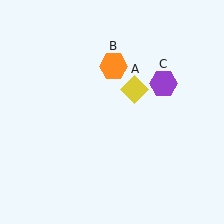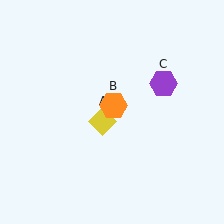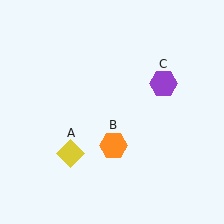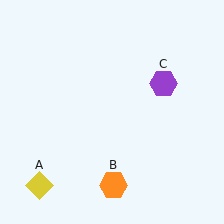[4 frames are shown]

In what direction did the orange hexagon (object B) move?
The orange hexagon (object B) moved down.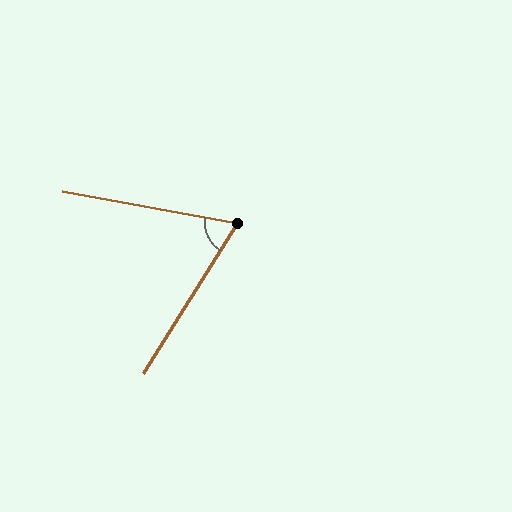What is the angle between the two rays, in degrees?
Approximately 69 degrees.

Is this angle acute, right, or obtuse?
It is acute.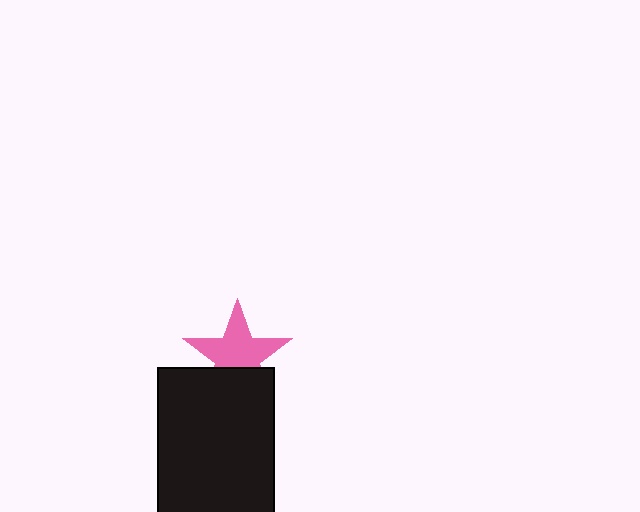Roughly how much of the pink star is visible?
Most of it is visible (roughly 69%).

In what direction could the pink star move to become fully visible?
The pink star could move up. That would shift it out from behind the black rectangle entirely.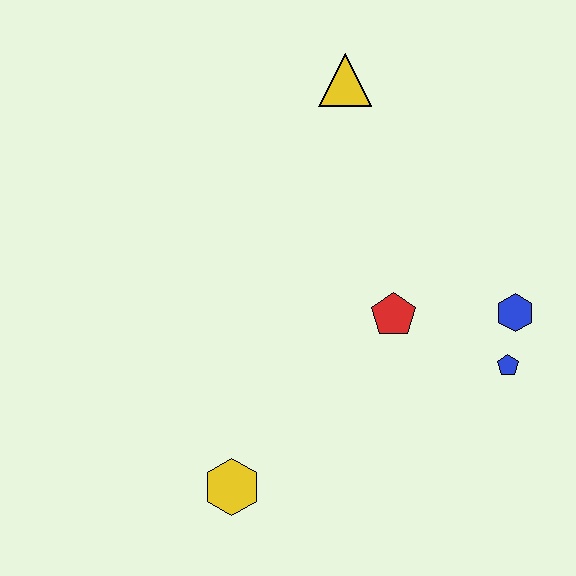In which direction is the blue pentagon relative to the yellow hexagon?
The blue pentagon is to the right of the yellow hexagon.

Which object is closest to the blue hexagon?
The blue pentagon is closest to the blue hexagon.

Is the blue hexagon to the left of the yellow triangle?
No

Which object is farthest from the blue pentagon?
The yellow triangle is farthest from the blue pentagon.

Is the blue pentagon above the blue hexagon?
No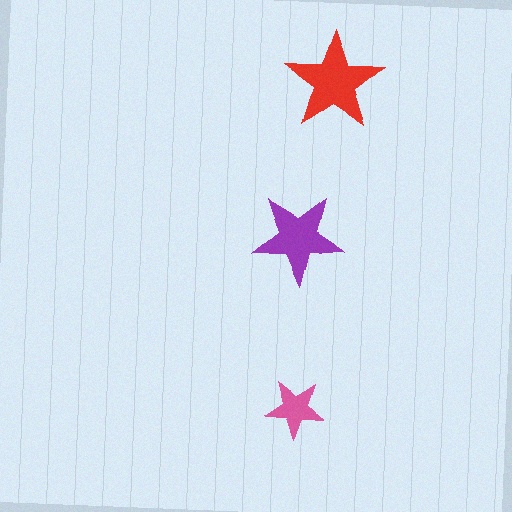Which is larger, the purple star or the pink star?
The purple one.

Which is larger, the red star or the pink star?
The red one.